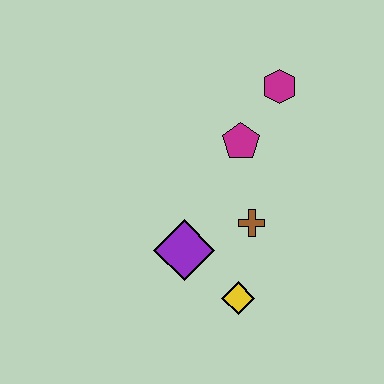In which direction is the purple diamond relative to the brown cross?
The purple diamond is to the left of the brown cross.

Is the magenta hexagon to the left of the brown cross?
No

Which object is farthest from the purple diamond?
The magenta hexagon is farthest from the purple diamond.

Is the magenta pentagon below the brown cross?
No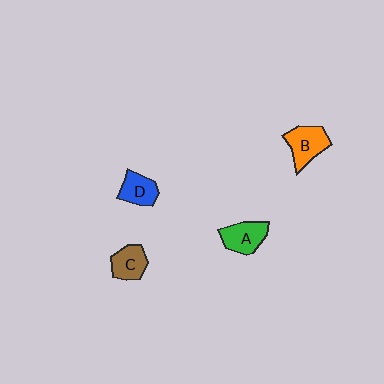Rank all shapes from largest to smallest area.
From largest to smallest: B (orange), A (green), C (brown), D (blue).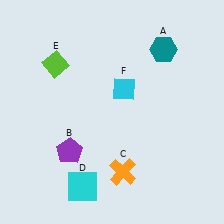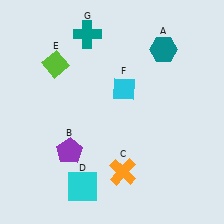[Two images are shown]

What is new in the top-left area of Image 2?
A teal cross (G) was added in the top-left area of Image 2.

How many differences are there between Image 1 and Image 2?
There is 1 difference between the two images.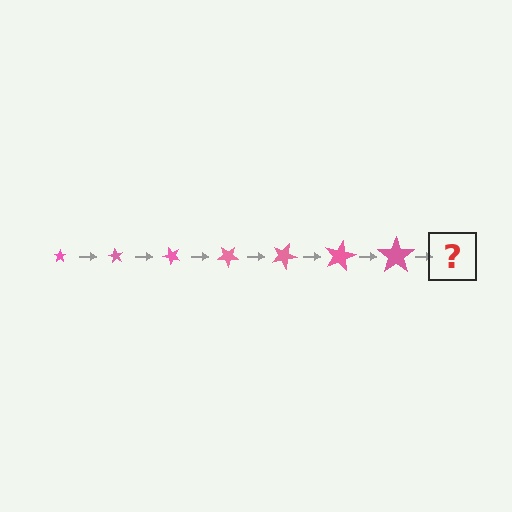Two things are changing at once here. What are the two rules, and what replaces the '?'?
The two rules are that the star grows larger each step and it rotates 60 degrees each step. The '?' should be a star, larger than the previous one and rotated 420 degrees from the start.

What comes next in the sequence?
The next element should be a star, larger than the previous one and rotated 420 degrees from the start.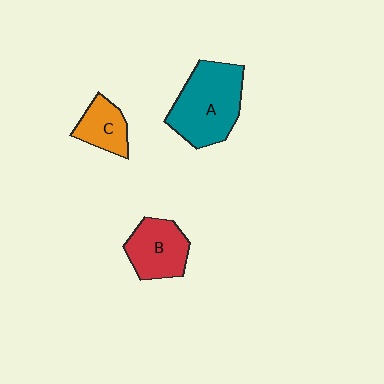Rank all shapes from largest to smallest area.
From largest to smallest: A (teal), B (red), C (orange).